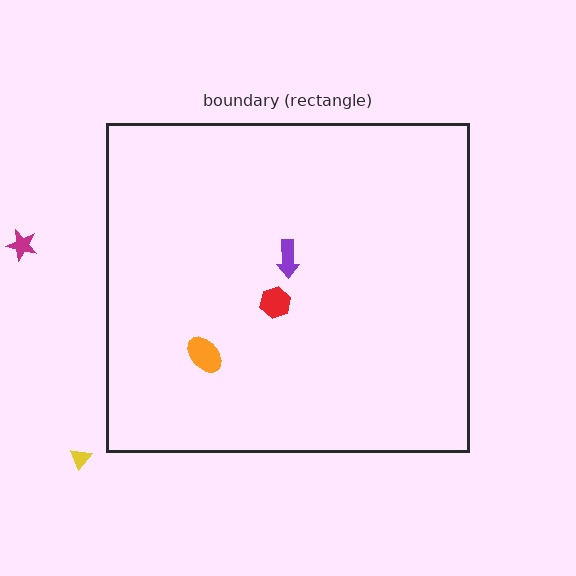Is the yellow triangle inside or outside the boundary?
Outside.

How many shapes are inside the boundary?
3 inside, 2 outside.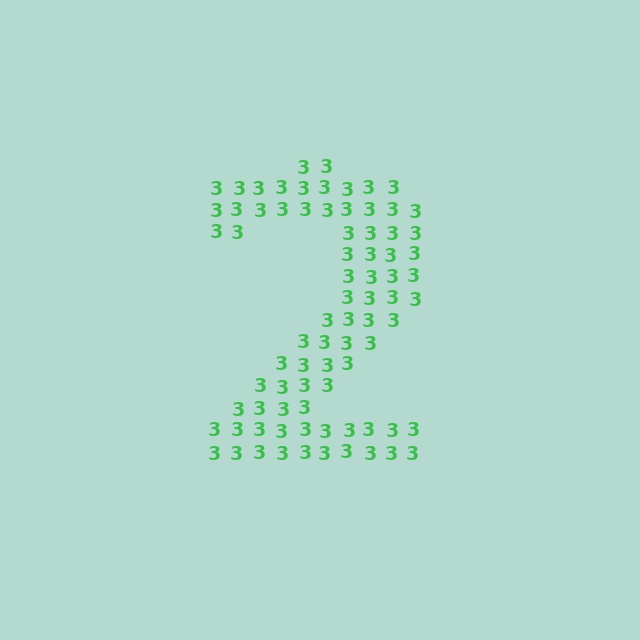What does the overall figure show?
The overall figure shows the digit 2.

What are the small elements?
The small elements are digit 3's.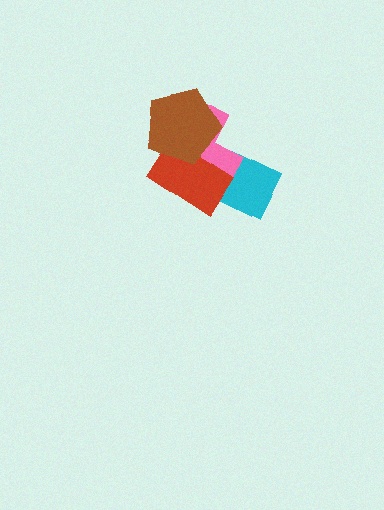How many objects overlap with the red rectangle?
3 objects overlap with the red rectangle.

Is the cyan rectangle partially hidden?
Yes, it is partially covered by another shape.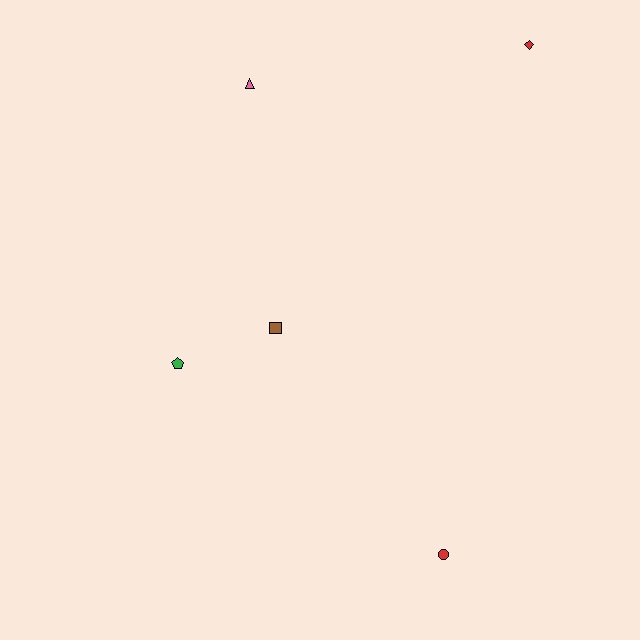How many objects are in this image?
There are 5 objects.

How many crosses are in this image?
There are no crosses.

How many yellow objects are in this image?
There are no yellow objects.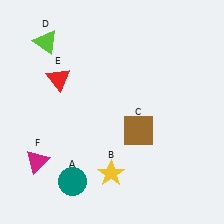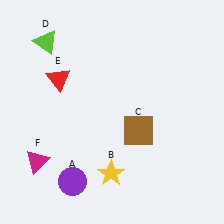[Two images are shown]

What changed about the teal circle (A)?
In Image 1, A is teal. In Image 2, it changed to purple.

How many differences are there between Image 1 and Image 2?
There is 1 difference between the two images.